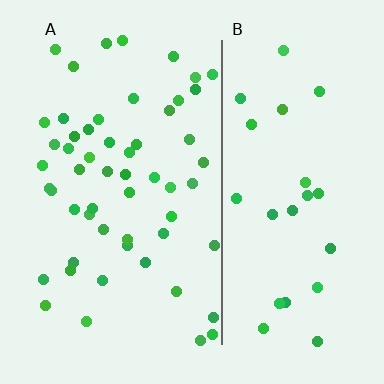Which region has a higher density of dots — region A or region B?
A (the left).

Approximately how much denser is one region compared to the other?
Approximately 2.1× — region A over region B.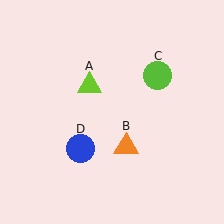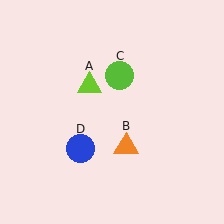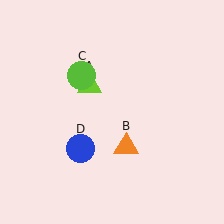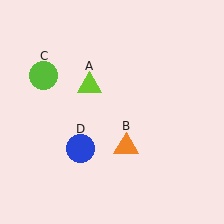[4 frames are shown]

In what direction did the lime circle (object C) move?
The lime circle (object C) moved left.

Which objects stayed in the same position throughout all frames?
Lime triangle (object A) and orange triangle (object B) and blue circle (object D) remained stationary.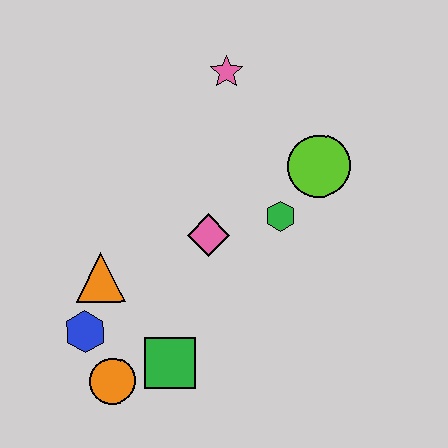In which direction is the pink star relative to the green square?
The pink star is above the green square.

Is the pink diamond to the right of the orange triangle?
Yes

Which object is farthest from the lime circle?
The orange circle is farthest from the lime circle.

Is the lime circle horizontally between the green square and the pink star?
No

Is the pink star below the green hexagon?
No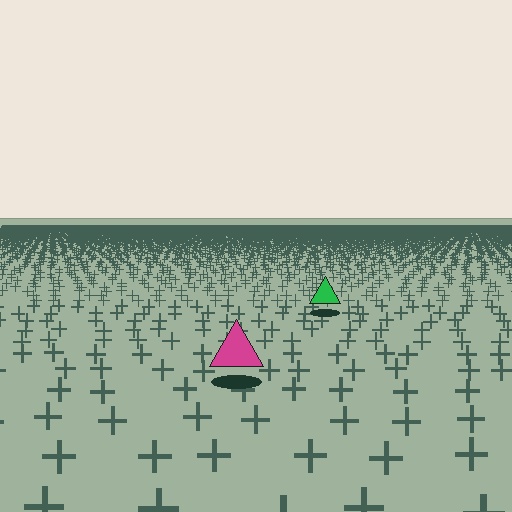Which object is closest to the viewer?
The magenta triangle is closest. The texture marks near it are larger and more spread out.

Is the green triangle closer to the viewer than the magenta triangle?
No. The magenta triangle is closer — you can tell from the texture gradient: the ground texture is coarser near it.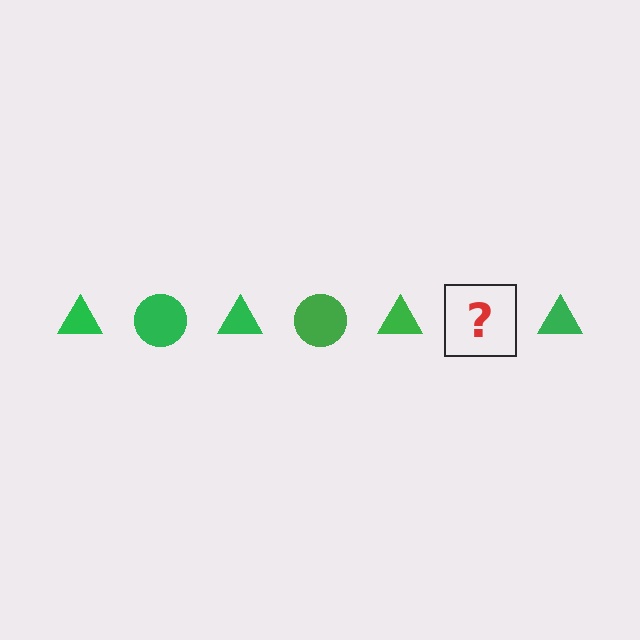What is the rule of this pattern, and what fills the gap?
The rule is that the pattern cycles through triangle, circle shapes in green. The gap should be filled with a green circle.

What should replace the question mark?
The question mark should be replaced with a green circle.